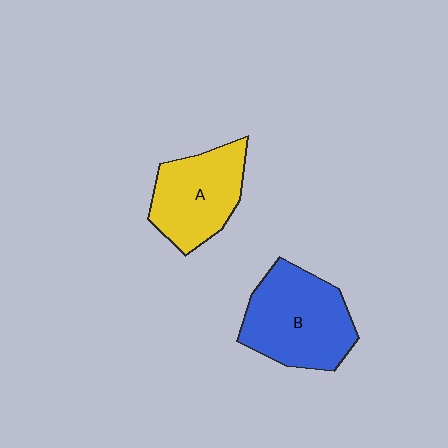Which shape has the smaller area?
Shape A (yellow).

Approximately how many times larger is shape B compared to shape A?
Approximately 1.2 times.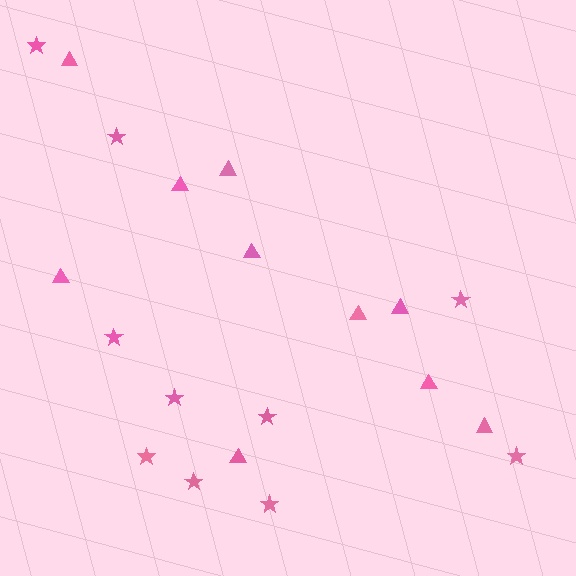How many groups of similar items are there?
There are 2 groups: one group of stars (10) and one group of triangles (10).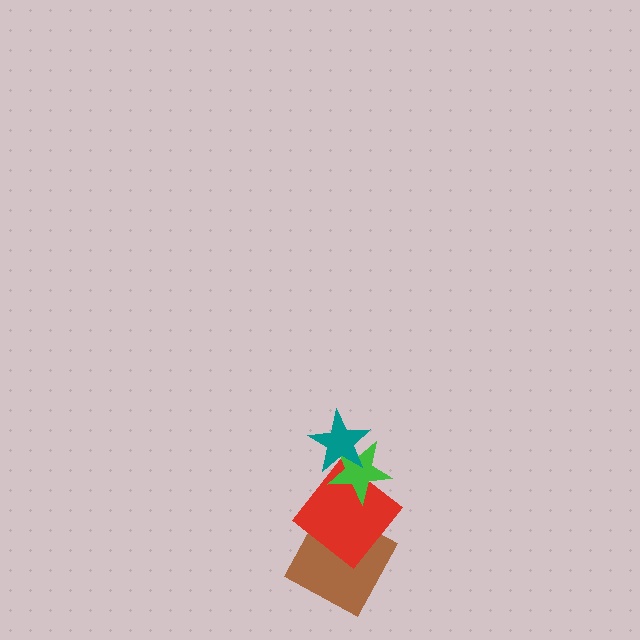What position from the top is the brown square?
The brown square is 4th from the top.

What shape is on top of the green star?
The teal star is on top of the green star.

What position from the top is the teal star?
The teal star is 1st from the top.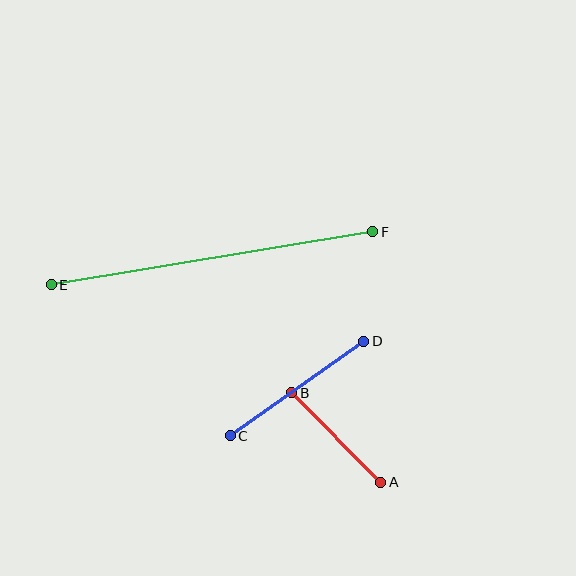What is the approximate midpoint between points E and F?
The midpoint is at approximately (212, 258) pixels.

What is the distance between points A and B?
The distance is approximately 126 pixels.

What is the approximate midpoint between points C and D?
The midpoint is at approximately (297, 389) pixels.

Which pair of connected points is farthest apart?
Points E and F are farthest apart.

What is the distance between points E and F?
The distance is approximately 326 pixels.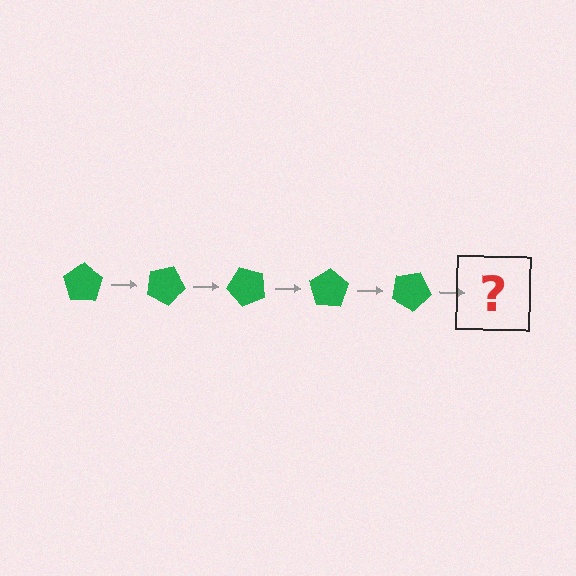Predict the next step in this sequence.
The next step is a green pentagon rotated 125 degrees.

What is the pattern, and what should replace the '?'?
The pattern is that the pentagon rotates 25 degrees each step. The '?' should be a green pentagon rotated 125 degrees.